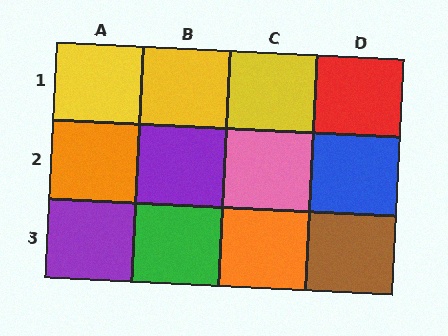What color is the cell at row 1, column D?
Red.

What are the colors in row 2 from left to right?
Orange, purple, pink, blue.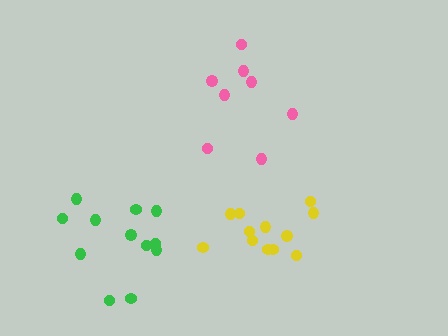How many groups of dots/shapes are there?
There are 3 groups.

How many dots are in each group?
Group 1: 12 dots, Group 2: 12 dots, Group 3: 8 dots (32 total).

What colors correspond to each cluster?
The clusters are colored: yellow, green, pink.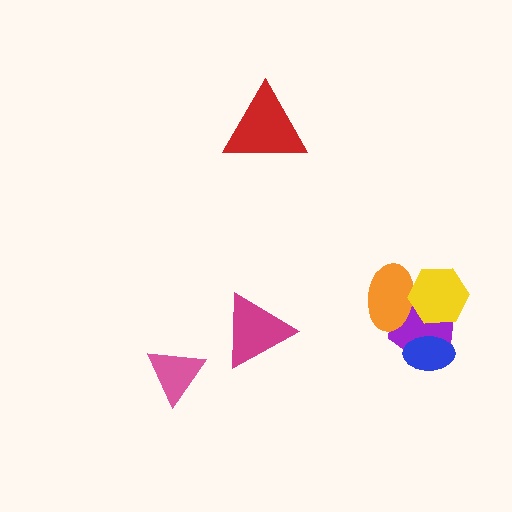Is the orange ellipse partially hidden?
Yes, it is partially covered by another shape.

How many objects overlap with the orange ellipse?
2 objects overlap with the orange ellipse.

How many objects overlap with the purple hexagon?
3 objects overlap with the purple hexagon.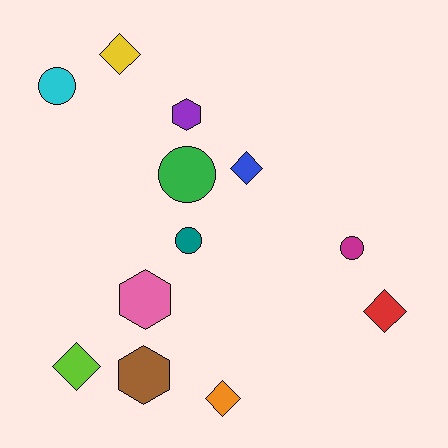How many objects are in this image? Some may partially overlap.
There are 12 objects.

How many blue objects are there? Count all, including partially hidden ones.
There is 1 blue object.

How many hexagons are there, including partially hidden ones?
There are 3 hexagons.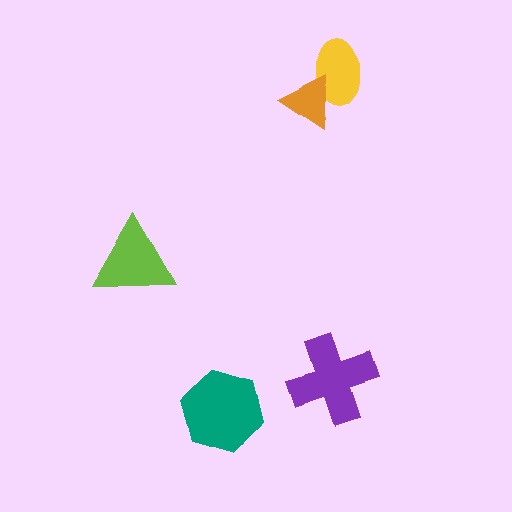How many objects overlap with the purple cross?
0 objects overlap with the purple cross.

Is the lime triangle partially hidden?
No, no other shape covers it.